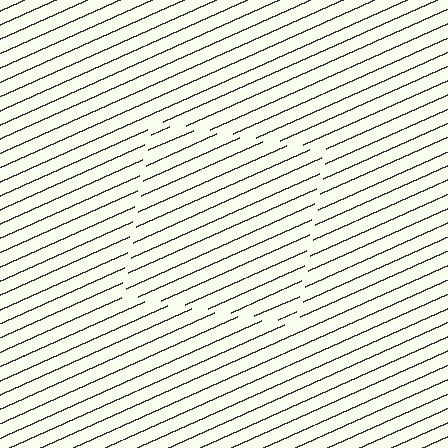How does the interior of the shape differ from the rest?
The interior of the shape contains the same grating, shifted by half a period — the contour is defined by the phase discontinuity where line-ends from the inner and outer gratings abut.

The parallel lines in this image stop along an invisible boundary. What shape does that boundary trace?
An illusory square. The interior of the shape contains the same grating, shifted by half a period — the contour is defined by the phase discontinuity where line-ends from the inner and outer gratings abut.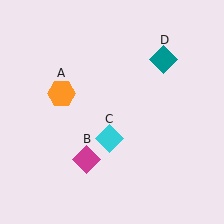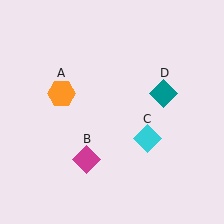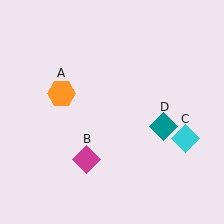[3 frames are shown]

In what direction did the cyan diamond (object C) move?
The cyan diamond (object C) moved right.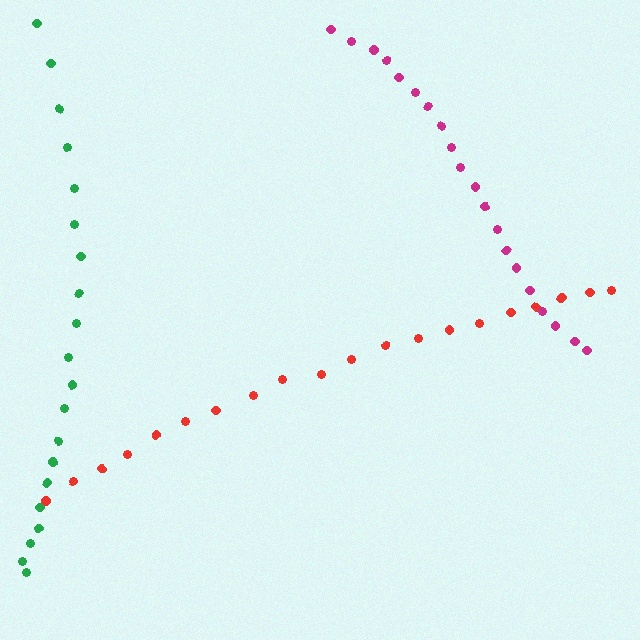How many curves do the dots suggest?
There are 3 distinct paths.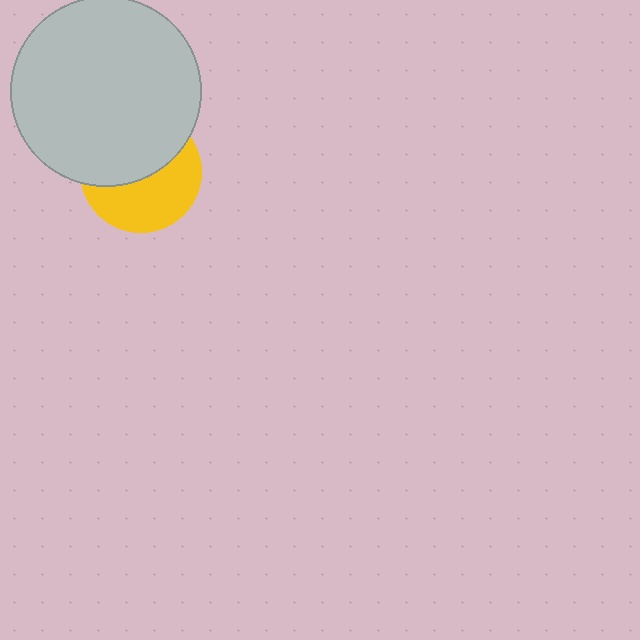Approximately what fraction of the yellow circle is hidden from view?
Roughly 51% of the yellow circle is hidden behind the light gray circle.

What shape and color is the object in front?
The object in front is a light gray circle.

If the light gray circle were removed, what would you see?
You would see the complete yellow circle.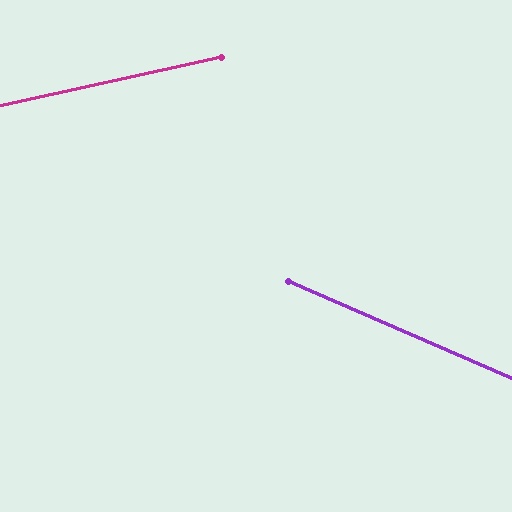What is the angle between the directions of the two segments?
Approximately 36 degrees.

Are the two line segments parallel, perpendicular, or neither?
Neither parallel nor perpendicular — they differ by about 36°.